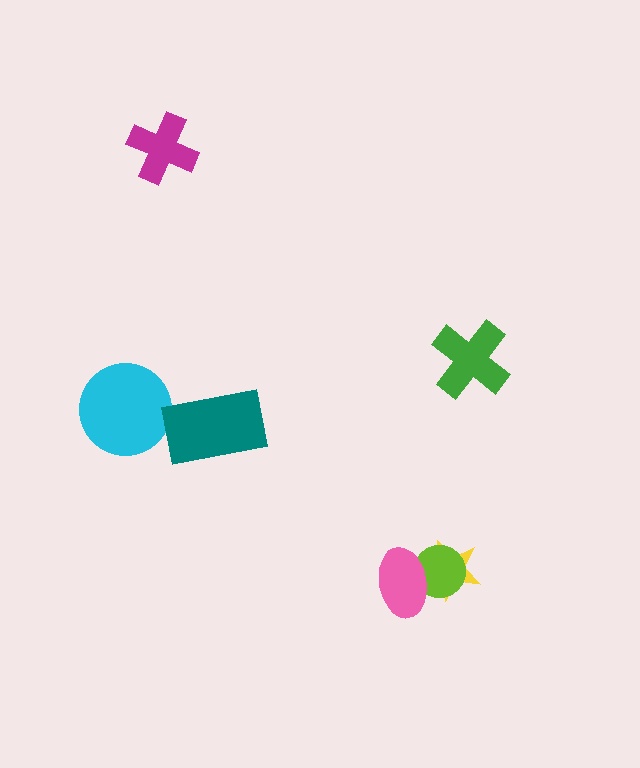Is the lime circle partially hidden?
Yes, it is partially covered by another shape.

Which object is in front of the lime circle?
The pink ellipse is in front of the lime circle.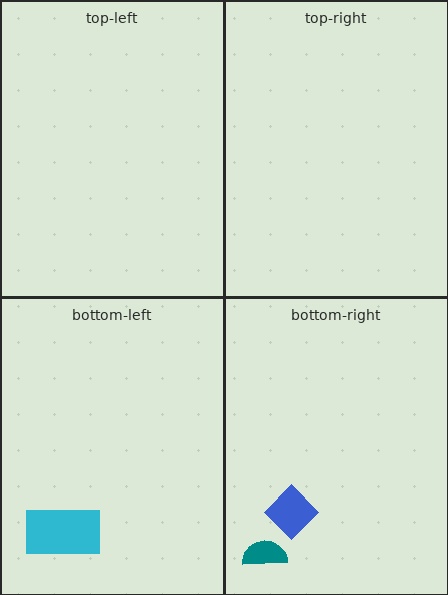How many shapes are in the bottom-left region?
1.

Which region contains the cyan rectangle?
The bottom-left region.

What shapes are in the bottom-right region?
The blue diamond, the teal semicircle.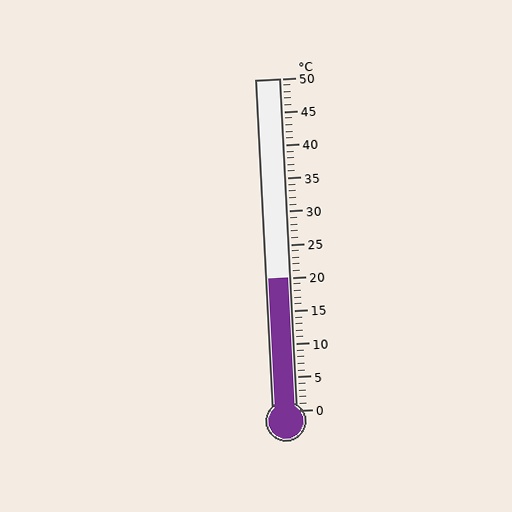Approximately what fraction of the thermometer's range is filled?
The thermometer is filled to approximately 40% of its range.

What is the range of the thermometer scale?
The thermometer scale ranges from 0°C to 50°C.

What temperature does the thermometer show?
The thermometer shows approximately 20°C.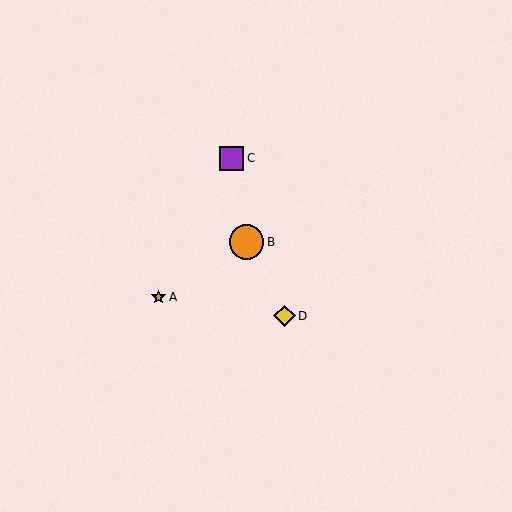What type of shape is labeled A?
Shape A is an orange star.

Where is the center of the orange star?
The center of the orange star is at (159, 297).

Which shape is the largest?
The orange circle (labeled B) is the largest.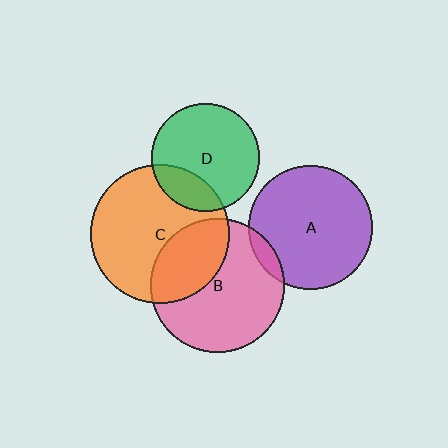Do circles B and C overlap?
Yes.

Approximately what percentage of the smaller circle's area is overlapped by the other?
Approximately 35%.